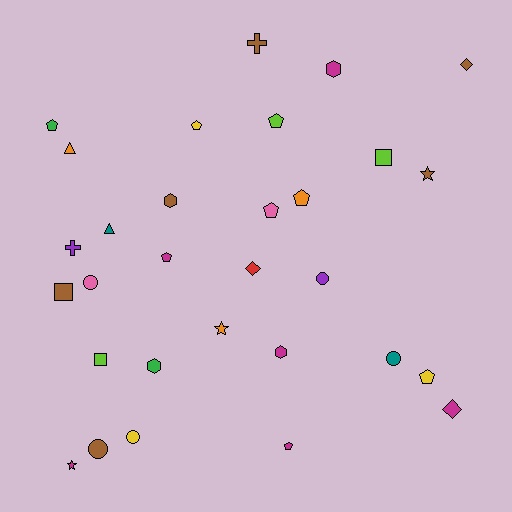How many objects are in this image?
There are 30 objects.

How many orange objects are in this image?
There are 3 orange objects.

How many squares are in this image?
There are 3 squares.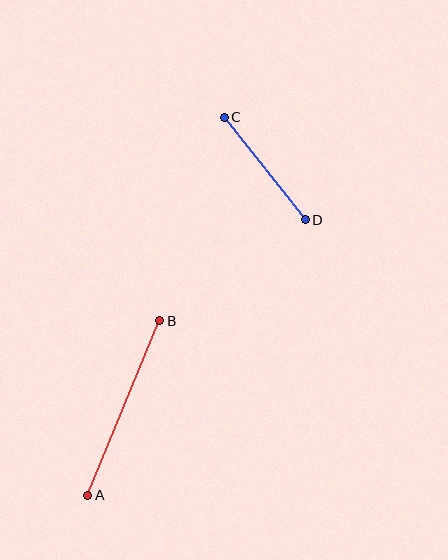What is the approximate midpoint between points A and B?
The midpoint is at approximately (124, 408) pixels.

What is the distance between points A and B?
The distance is approximately 189 pixels.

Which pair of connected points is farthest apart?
Points A and B are farthest apart.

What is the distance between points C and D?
The distance is approximately 131 pixels.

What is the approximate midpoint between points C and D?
The midpoint is at approximately (265, 168) pixels.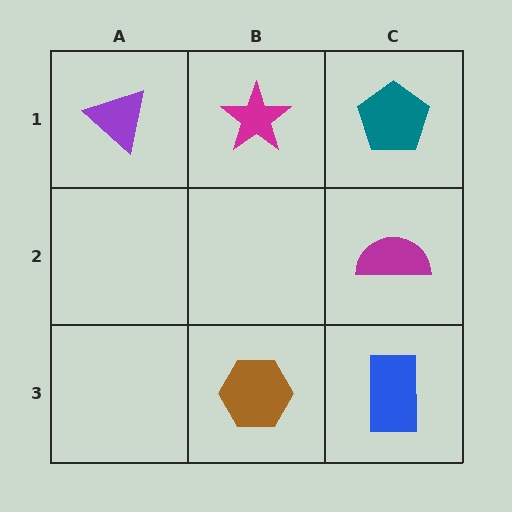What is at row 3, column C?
A blue rectangle.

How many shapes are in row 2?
1 shape.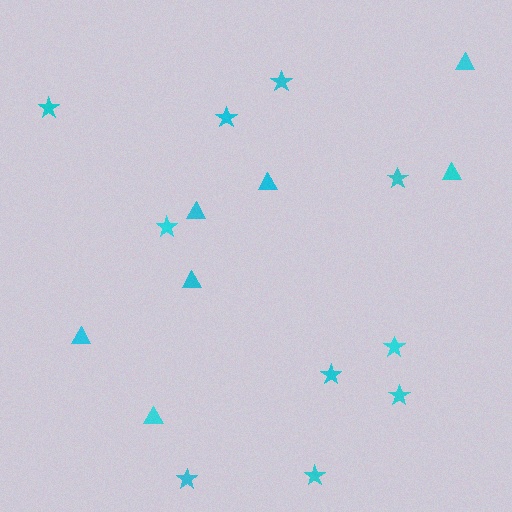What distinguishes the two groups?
There are 2 groups: one group of stars (10) and one group of triangles (7).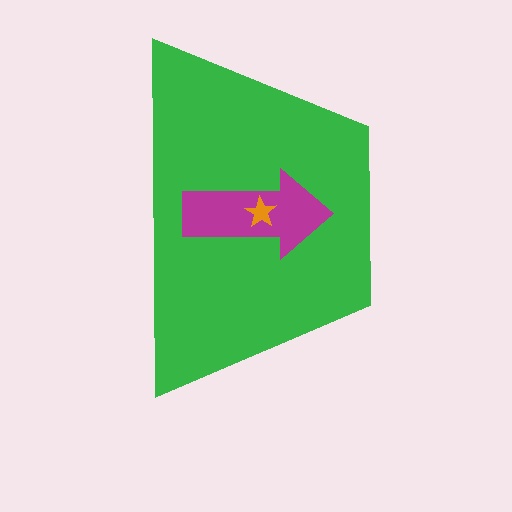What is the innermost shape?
The orange star.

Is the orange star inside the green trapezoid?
Yes.